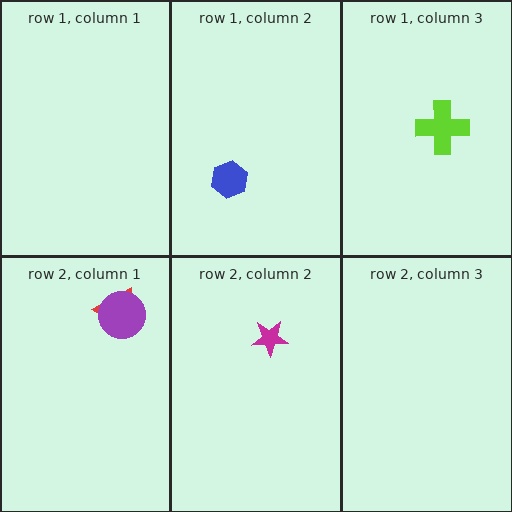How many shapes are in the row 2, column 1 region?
2.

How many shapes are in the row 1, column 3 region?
1.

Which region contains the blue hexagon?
The row 1, column 2 region.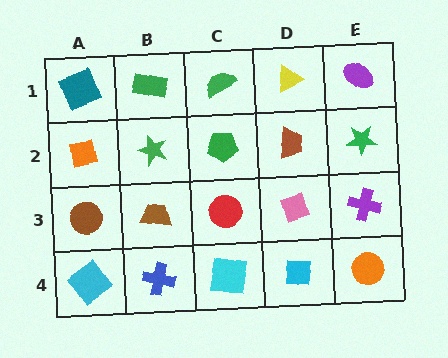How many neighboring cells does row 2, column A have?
3.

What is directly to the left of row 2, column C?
A green star.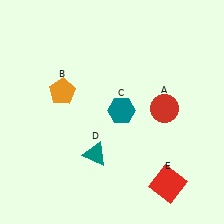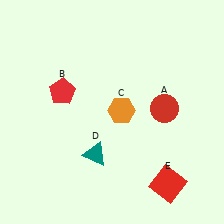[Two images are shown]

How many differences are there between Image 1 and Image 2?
There are 2 differences between the two images.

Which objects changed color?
B changed from orange to red. C changed from teal to orange.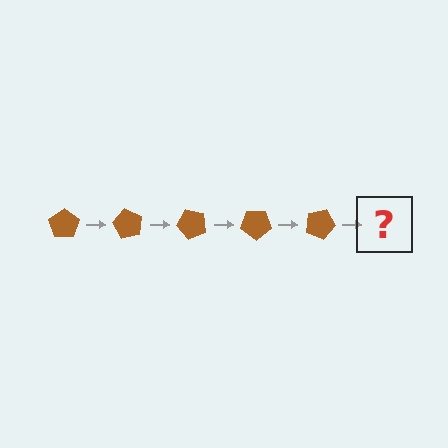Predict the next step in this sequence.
The next step is a brown pentagon rotated 300 degrees.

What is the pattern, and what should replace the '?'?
The pattern is that the pentagon rotates 60 degrees each step. The '?' should be a brown pentagon rotated 300 degrees.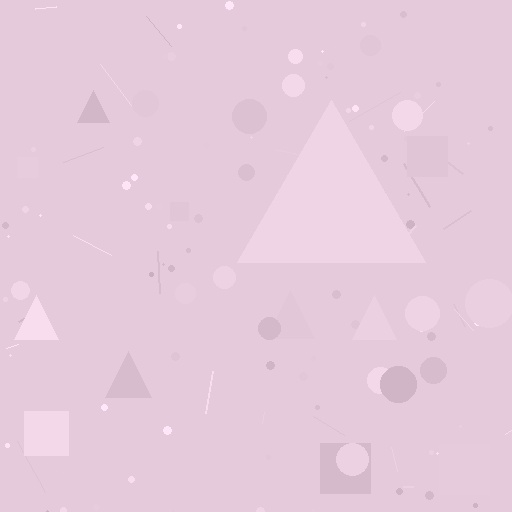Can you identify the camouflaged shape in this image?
The camouflaged shape is a triangle.